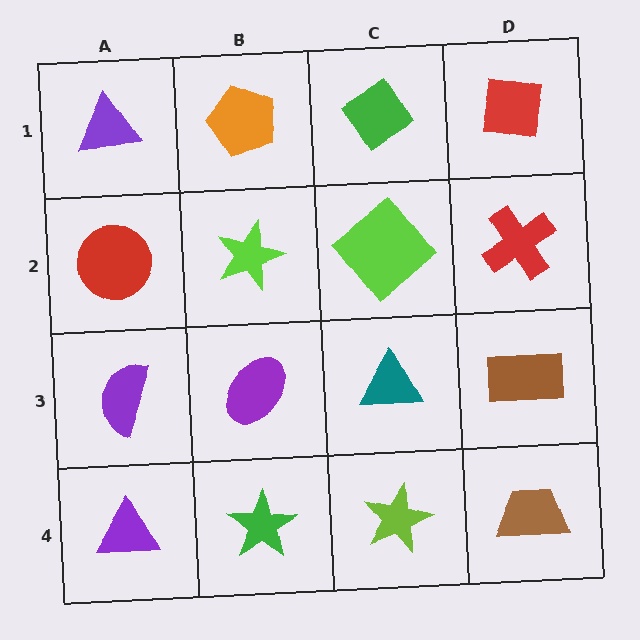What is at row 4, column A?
A purple triangle.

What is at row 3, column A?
A purple semicircle.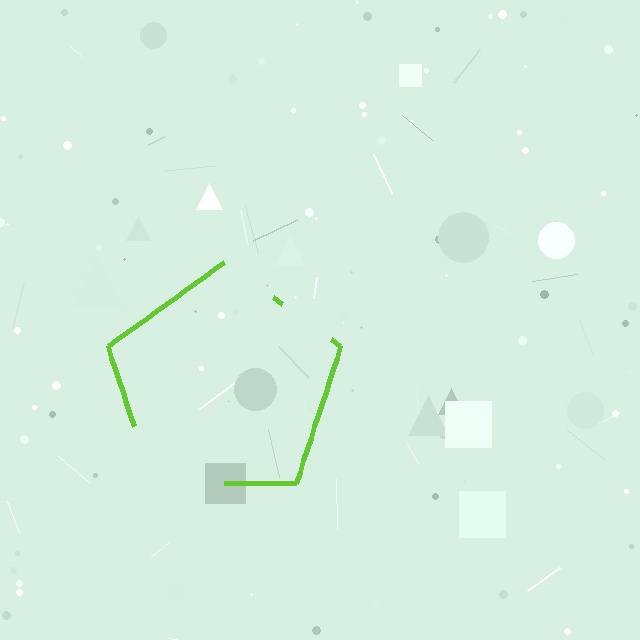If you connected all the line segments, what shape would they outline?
They would outline a pentagon.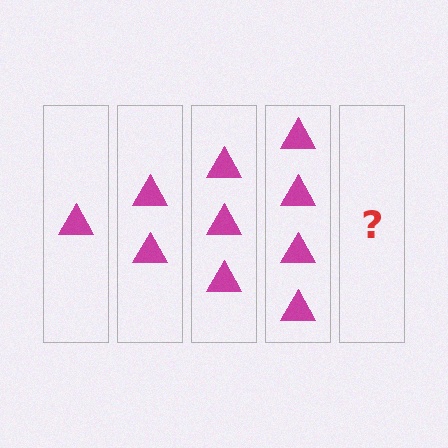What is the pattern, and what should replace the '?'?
The pattern is that each step adds one more triangle. The '?' should be 5 triangles.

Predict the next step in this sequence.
The next step is 5 triangles.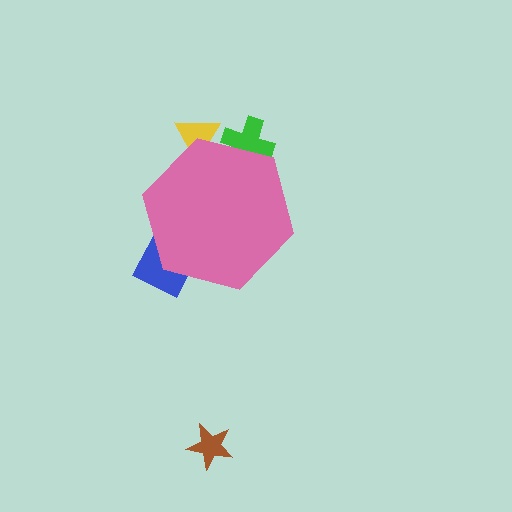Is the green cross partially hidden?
Yes, the green cross is partially hidden behind the pink hexagon.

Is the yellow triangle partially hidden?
Yes, the yellow triangle is partially hidden behind the pink hexagon.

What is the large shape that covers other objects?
A pink hexagon.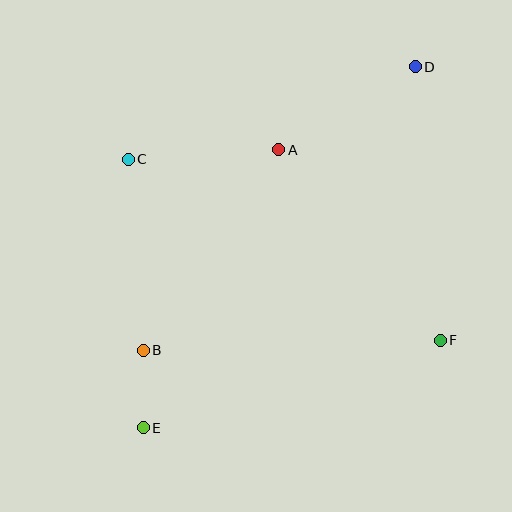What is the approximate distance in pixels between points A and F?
The distance between A and F is approximately 250 pixels.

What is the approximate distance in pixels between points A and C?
The distance between A and C is approximately 151 pixels.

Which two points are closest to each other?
Points B and E are closest to each other.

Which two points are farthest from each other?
Points D and E are farthest from each other.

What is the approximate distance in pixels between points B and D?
The distance between B and D is approximately 393 pixels.